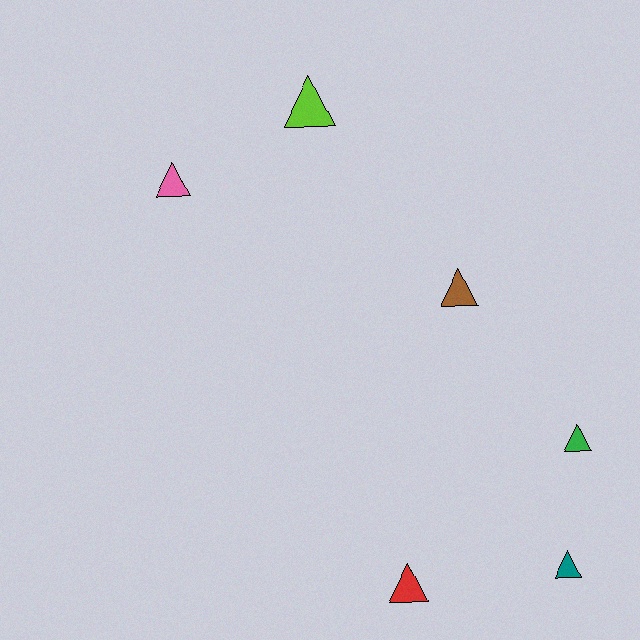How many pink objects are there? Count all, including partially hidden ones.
There is 1 pink object.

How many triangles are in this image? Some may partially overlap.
There are 6 triangles.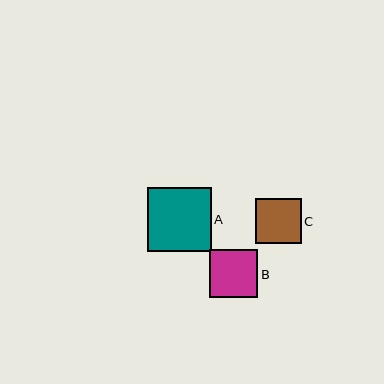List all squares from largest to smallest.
From largest to smallest: A, B, C.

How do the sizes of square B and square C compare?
Square B and square C are approximately the same size.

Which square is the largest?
Square A is the largest with a size of approximately 64 pixels.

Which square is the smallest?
Square C is the smallest with a size of approximately 45 pixels.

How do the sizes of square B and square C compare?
Square B and square C are approximately the same size.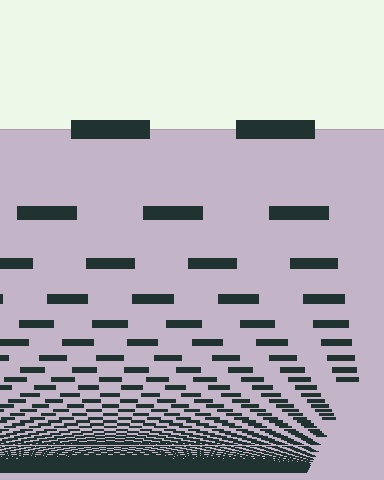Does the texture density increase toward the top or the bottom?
Density increases toward the bottom.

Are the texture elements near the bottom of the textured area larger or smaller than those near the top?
Smaller. The gradient is inverted — elements near the bottom are smaller and denser.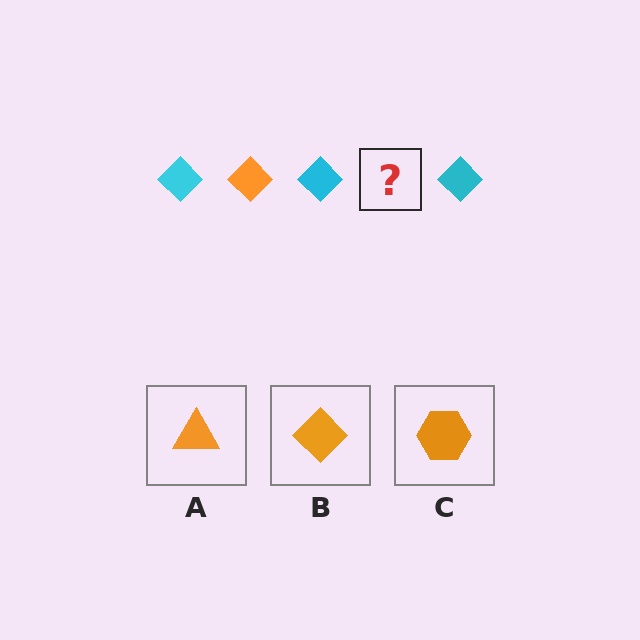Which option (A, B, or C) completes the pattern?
B.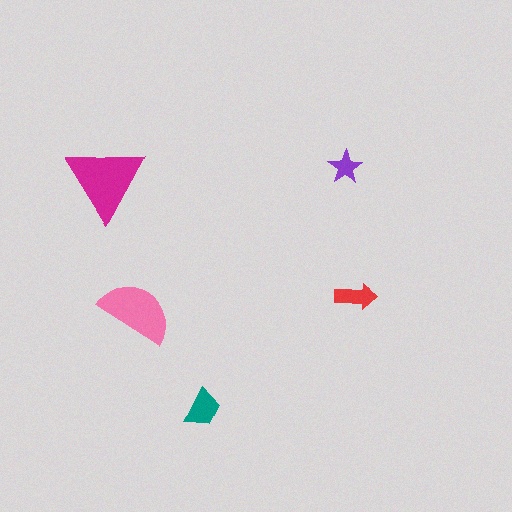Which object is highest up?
The purple star is topmost.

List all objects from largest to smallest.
The magenta triangle, the pink semicircle, the teal trapezoid, the red arrow, the purple star.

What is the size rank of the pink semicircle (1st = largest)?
2nd.